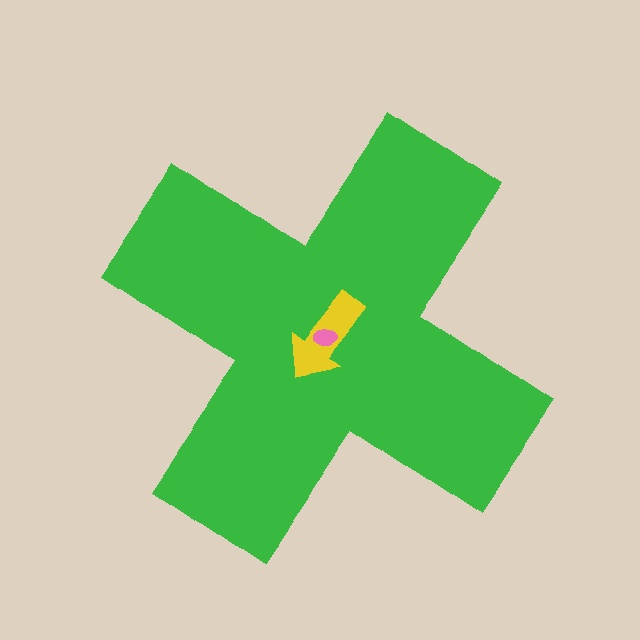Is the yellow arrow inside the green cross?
Yes.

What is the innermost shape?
The pink ellipse.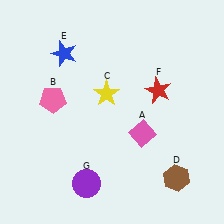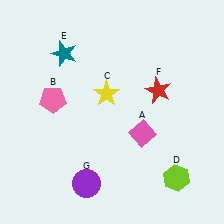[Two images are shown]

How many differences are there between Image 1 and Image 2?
There are 2 differences between the two images.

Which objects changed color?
D changed from brown to lime. E changed from blue to teal.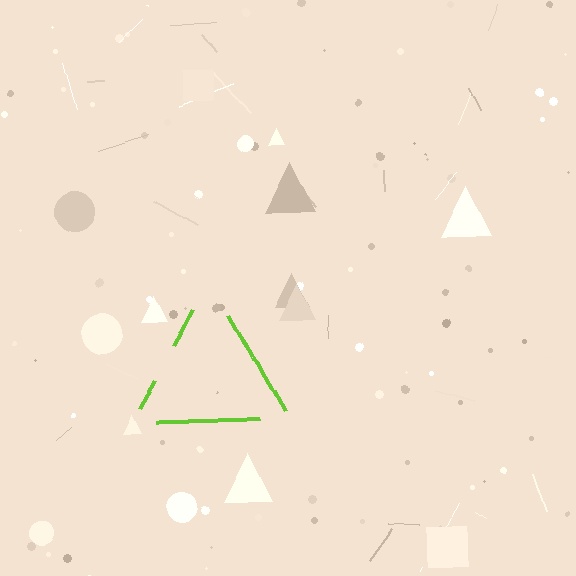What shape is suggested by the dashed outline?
The dashed outline suggests a triangle.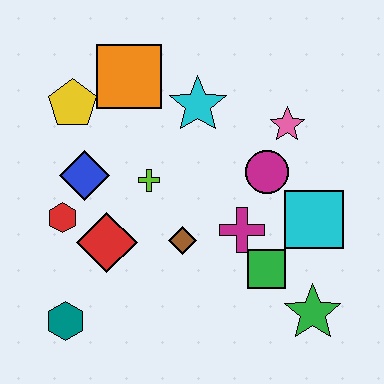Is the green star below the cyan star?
Yes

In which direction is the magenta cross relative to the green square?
The magenta cross is above the green square.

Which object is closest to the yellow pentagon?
The orange square is closest to the yellow pentagon.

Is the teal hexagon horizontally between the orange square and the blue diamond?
No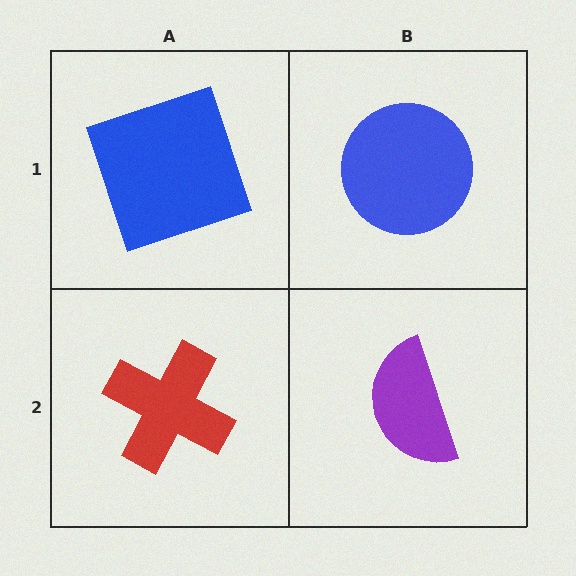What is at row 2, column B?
A purple semicircle.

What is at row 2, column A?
A red cross.